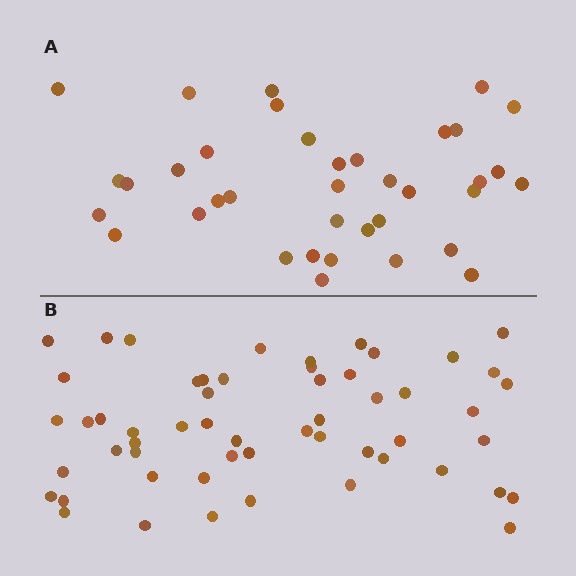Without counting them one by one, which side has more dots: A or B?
Region B (the bottom region) has more dots.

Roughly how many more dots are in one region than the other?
Region B has approximately 20 more dots than region A.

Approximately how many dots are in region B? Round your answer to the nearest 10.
About 60 dots. (The exact count is 55, which rounds to 60.)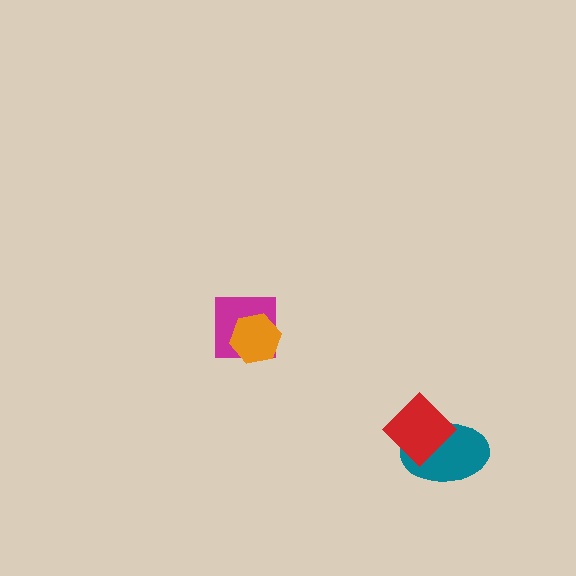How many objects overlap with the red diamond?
1 object overlaps with the red diamond.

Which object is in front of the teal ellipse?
The red diamond is in front of the teal ellipse.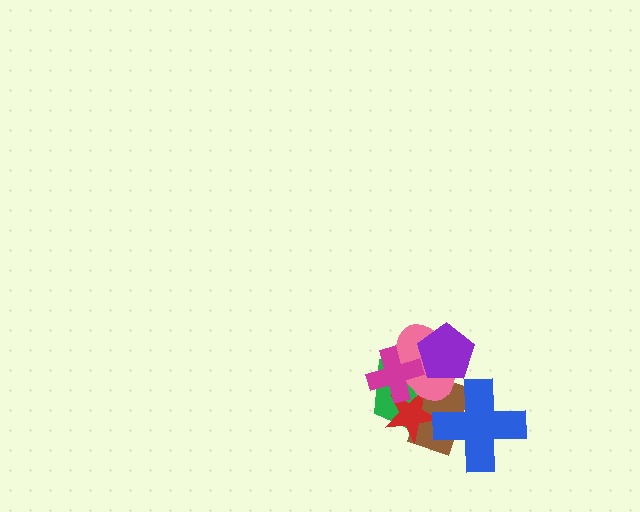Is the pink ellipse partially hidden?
Yes, it is partially covered by another shape.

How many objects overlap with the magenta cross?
3 objects overlap with the magenta cross.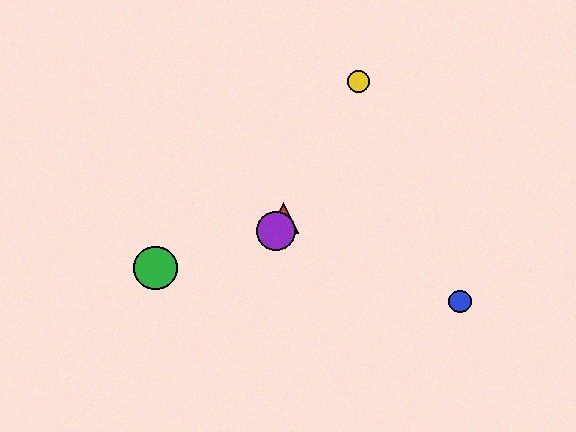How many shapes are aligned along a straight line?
3 shapes (the red triangle, the yellow circle, the purple circle) are aligned along a straight line.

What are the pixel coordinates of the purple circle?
The purple circle is at (276, 231).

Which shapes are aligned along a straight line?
The red triangle, the yellow circle, the purple circle are aligned along a straight line.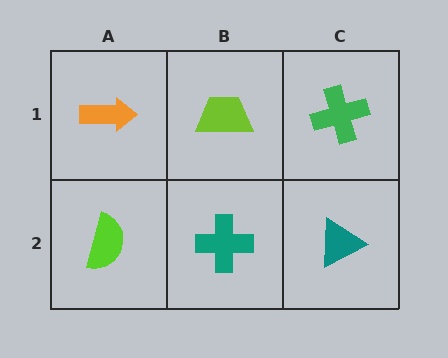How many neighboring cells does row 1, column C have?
2.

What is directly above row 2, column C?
A green cross.